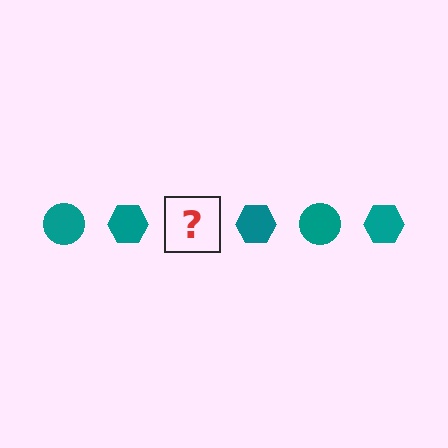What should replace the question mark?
The question mark should be replaced with a teal circle.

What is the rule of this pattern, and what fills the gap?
The rule is that the pattern cycles through circle, hexagon shapes in teal. The gap should be filled with a teal circle.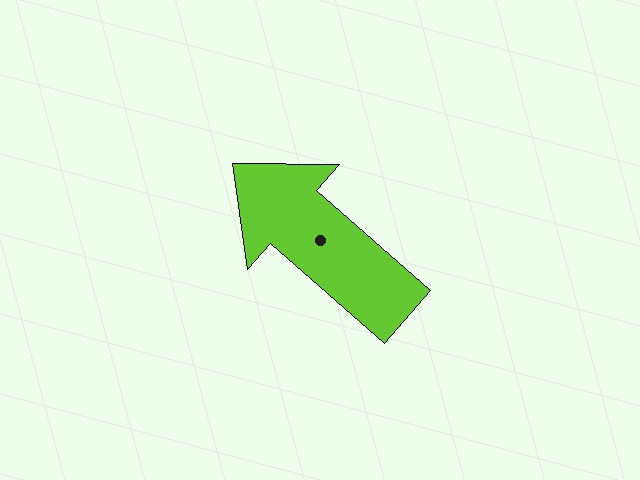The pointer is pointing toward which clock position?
Roughly 10 o'clock.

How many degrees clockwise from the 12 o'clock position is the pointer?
Approximately 311 degrees.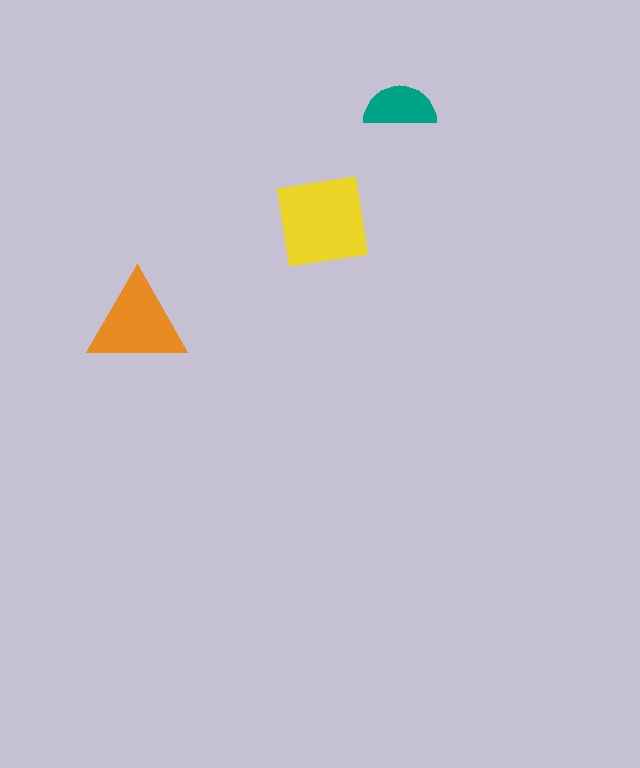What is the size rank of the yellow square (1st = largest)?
1st.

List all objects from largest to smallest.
The yellow square, the orange triangle, the teal semicircle.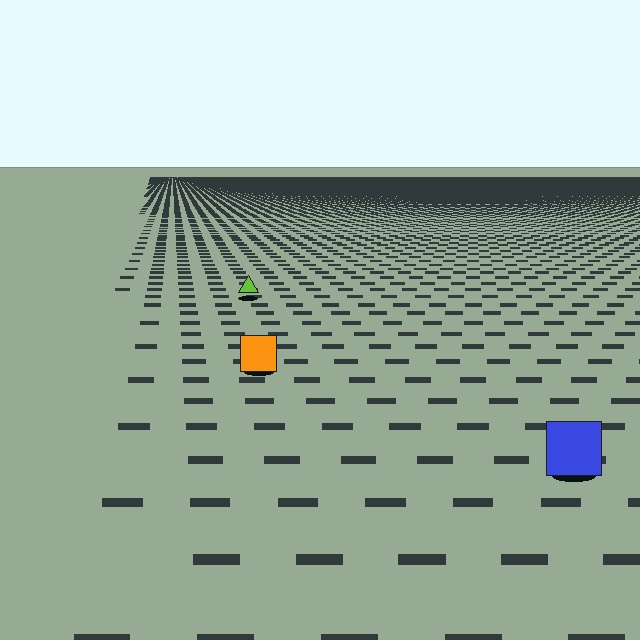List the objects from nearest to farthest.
From nearest to farthest: the blue square, the orange square, the lime triangle.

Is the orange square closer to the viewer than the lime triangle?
Yes. The orange square is closer — you can tell from the texture gradient: the ground texture is coarser near it.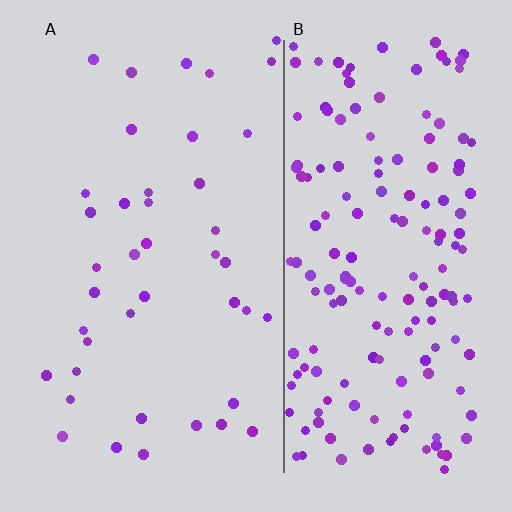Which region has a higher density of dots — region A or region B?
B (the right).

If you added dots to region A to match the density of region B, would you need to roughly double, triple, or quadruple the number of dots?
Approximately quadruple.